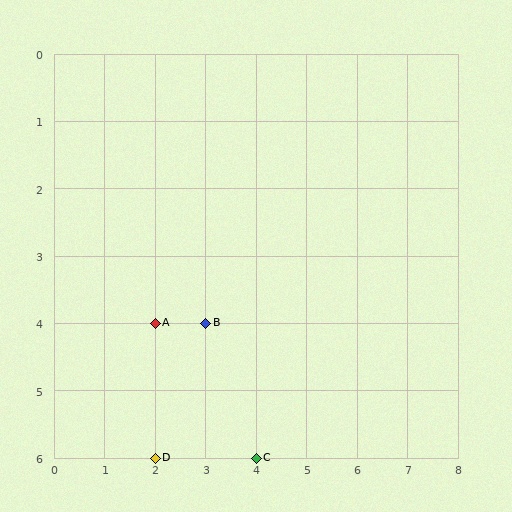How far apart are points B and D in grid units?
Points B and D are 1 column and 2 rows apart (about 2.2 grid units diagonally).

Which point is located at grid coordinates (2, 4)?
Point A is at (2, 4).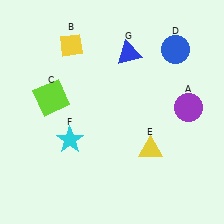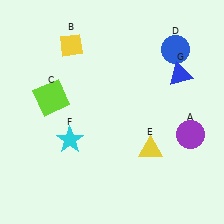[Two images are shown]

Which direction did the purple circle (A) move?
The purple circle (A) moved down.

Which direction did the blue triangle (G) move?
The blue triangle (G) moved right.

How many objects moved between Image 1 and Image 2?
2 objects moved between the two images.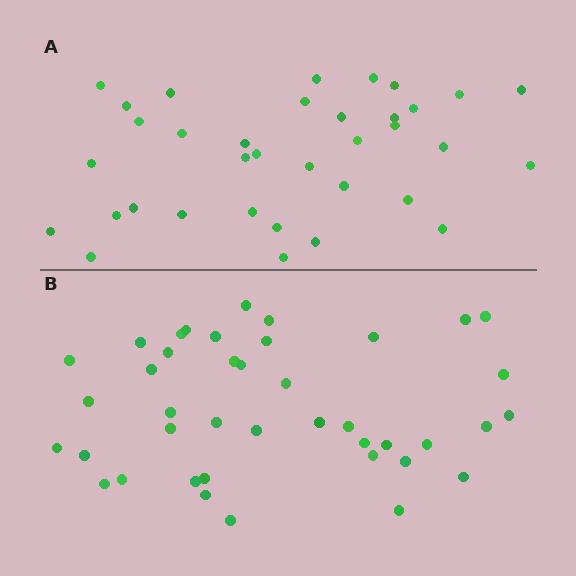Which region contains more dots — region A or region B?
Region B (the bottom region) has more dots.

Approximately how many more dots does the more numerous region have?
Region B has about 6 more dots than region A.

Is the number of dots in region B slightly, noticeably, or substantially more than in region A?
Region B has only slightly more — the two regions are fairly close. The ratio is roughly 1.2 to 1.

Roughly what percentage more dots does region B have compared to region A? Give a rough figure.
About 15% more.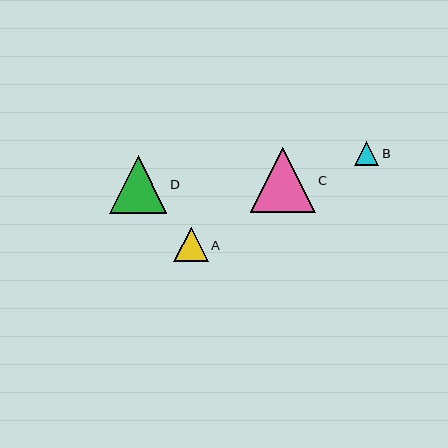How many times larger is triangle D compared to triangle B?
Triangle D is approximately 2.4 times the size of triangle B.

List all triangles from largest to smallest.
From largest to smallest: C, D, A, B.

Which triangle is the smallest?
Triangle B is the smallest with a size of approximately 24 pixels.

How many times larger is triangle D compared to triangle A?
Triangle D is approximately 1.7 times the size of triangle A.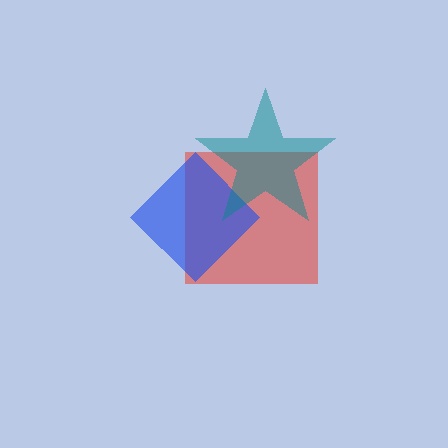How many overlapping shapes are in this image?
There are 3 overlapping shapes in the image.